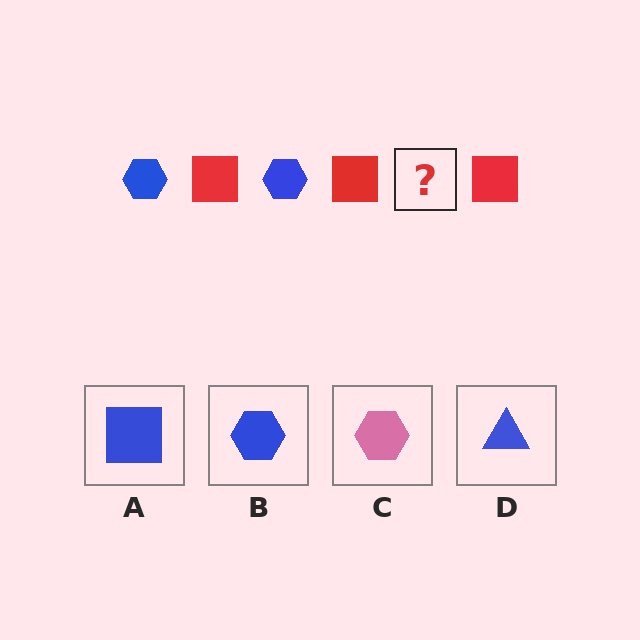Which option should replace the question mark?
Option B.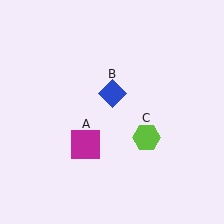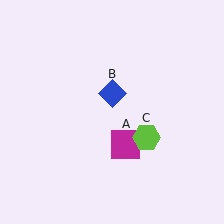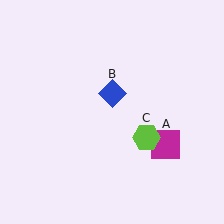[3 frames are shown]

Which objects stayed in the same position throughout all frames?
Blue diamond (object B) and lime hexagon (object C) remained stationary.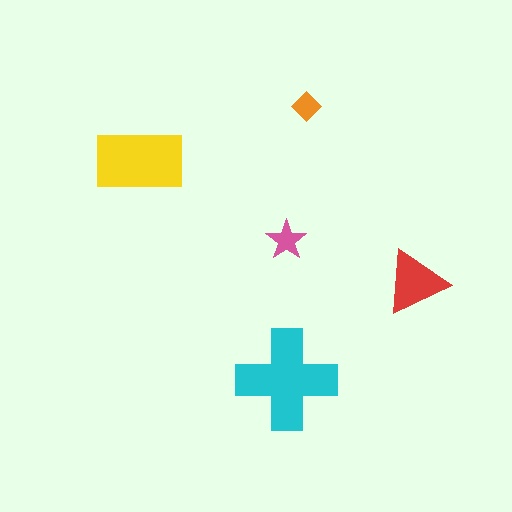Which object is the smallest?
The orange diamond.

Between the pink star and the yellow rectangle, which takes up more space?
The yellow rectangle.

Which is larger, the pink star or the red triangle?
The red triangle.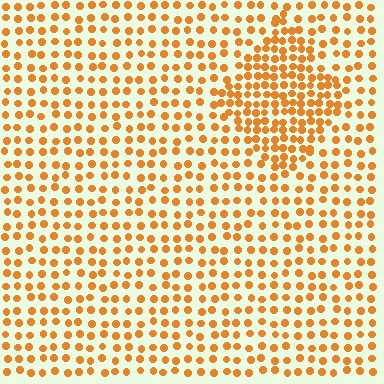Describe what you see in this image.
The image contains small orange elements arranged at two different densities. A diamond-shaped region is visible where the elements are more densely packed than the surrounding area.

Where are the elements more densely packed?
The elements are more densely packed inside the diamond boundary.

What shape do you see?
I see a diamond.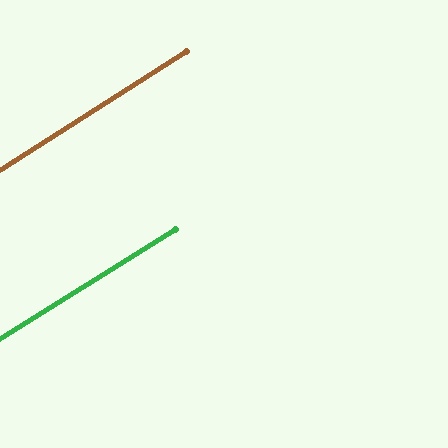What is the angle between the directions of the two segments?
Approximately 1 degree.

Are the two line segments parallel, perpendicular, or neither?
Parallel — their directions differ by only 0.8°.